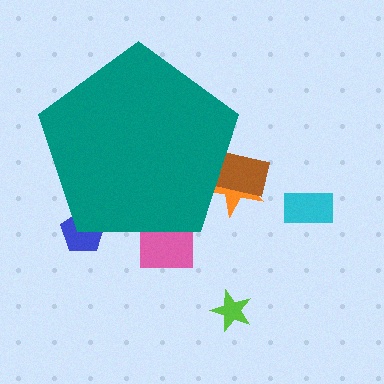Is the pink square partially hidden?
Yes, the pink square is partially hidden behind the teal pentagon.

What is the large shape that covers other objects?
A teal pentagon.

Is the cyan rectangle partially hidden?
No, the cyan rectangle is fully visible.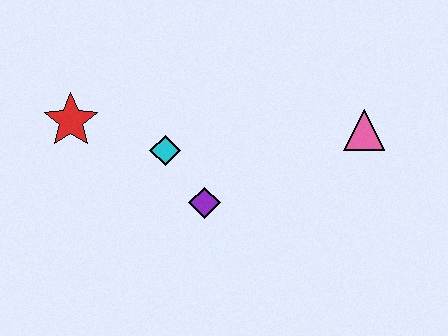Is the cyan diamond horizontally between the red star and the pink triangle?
Yes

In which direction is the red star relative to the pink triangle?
The red star is to the left of the pink triangle.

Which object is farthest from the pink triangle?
The red star is farthest from the pink triangle.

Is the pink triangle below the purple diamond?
No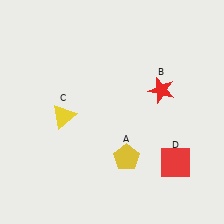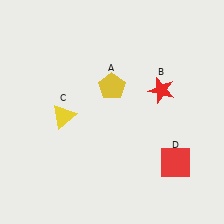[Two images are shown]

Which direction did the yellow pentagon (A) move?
The yellow pentagon (A) moved up.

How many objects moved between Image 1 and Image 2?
1 object moved between the two images.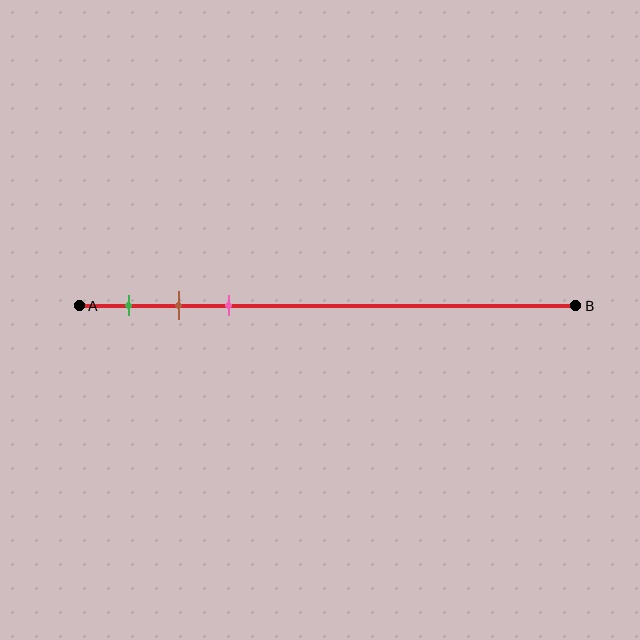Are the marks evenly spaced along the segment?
Yes, the marks are approximately evenly spaced.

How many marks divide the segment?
There are 3 marks dividing the segment.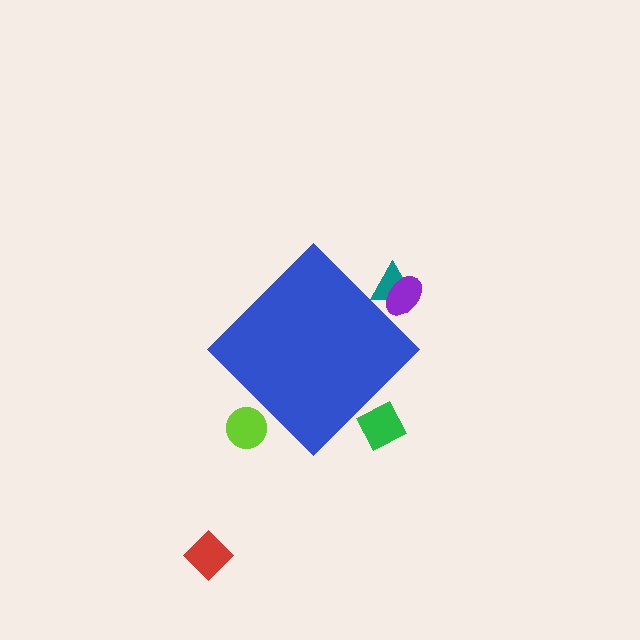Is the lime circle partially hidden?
Yes, the lime circle is partially hidden behind the blue diamond.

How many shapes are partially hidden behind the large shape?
4 shapes are partially hidden.